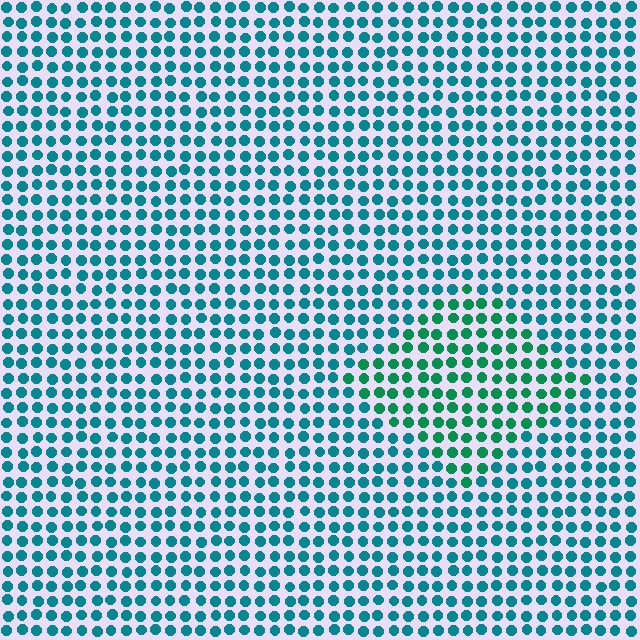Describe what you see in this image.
The image is filled with small teal elements in a uniform arrangement. A diamond-shaped region is visible where the elements are tinted to a slightly different hue, forming a subtle color boundary.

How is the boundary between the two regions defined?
The boundary is defined purely by a slight shift in hue (about 32 degrees). Spacing, size, and orientation are identical on both sides.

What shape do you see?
I see a diamond.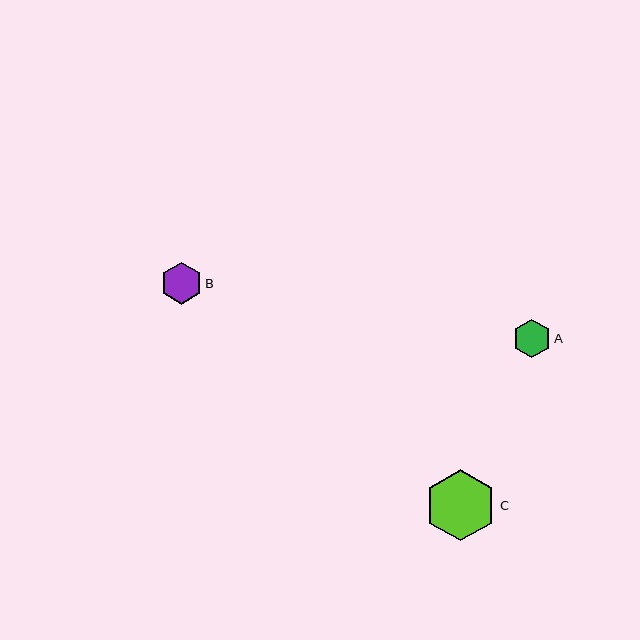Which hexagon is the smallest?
Hexagon A is the smallest with a size of approximately 39 pixels.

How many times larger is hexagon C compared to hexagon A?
Hexagon C is approximately 1.9 times the size of hexagon A.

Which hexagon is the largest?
Hexagon C is the largest with a size of approximately 72 pixels.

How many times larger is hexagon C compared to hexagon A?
Hexagon C is approximately 1.9 times the size of hexagon A.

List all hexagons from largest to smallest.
From largest to smallest: C, B, A.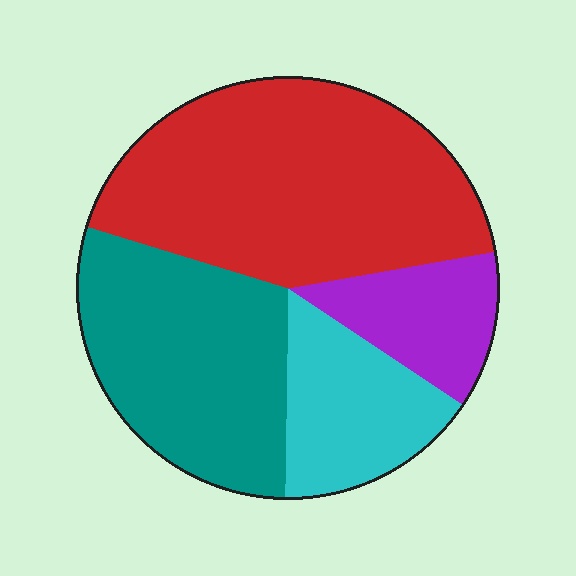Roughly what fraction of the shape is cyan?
Cyan covers 16% of the shape.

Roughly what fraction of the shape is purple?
Purple covers 12% of the shape.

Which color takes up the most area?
Red, at roughly 45%.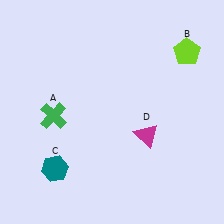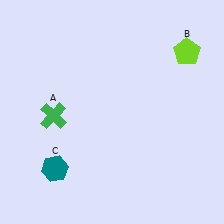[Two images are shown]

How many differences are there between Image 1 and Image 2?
There is 1 difference between the two images.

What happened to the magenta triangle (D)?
The magenta triangle (D) was removed in Image 2. It was in the bottom-right area of Image 1.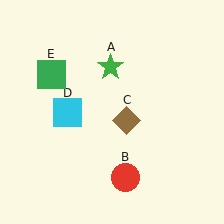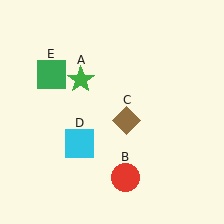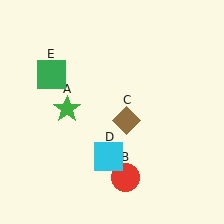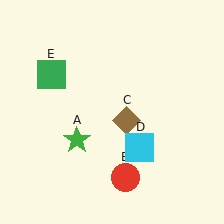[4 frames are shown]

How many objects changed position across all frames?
2 objects changed position: green star (object A), cyan square (object D).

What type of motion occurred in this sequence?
The green star (object A), cyan square (object D) rotated counterclockwise around the center of the scene.